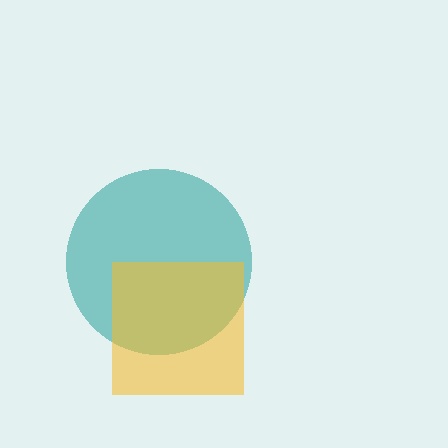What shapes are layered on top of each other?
The layered shapes are: a teal circle, a yellow square.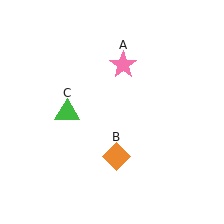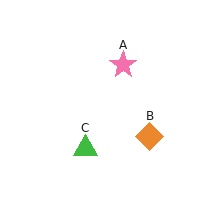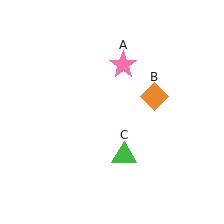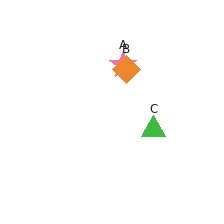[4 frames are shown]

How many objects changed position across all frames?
2 objects changed position: orange diamond (object B), green triangle (object C).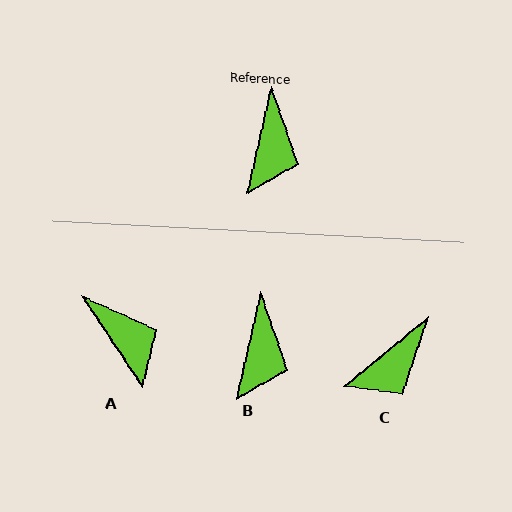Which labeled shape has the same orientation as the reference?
B.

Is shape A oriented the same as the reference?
No, it is off by about 46 degrees.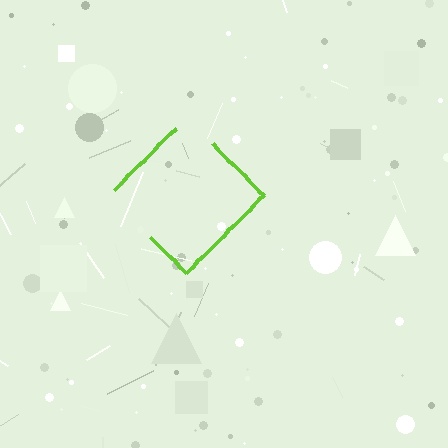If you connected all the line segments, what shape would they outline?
They would outline a diamond.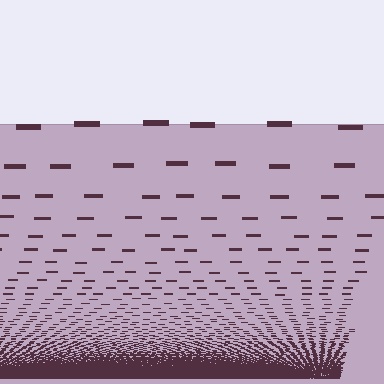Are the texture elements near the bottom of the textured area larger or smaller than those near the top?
Smaller. The gradient is inverted — elements near the bottom are smaller and denser.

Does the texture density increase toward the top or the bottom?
Density increases toward the bottom.